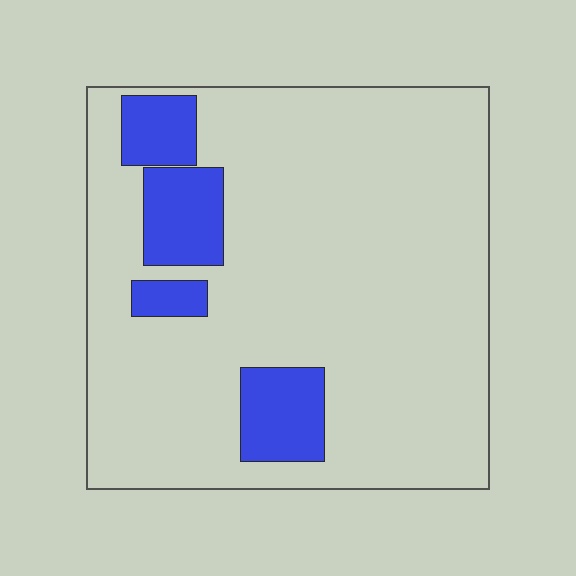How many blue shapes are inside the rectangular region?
4.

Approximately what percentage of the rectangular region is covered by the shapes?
Approximately 15%.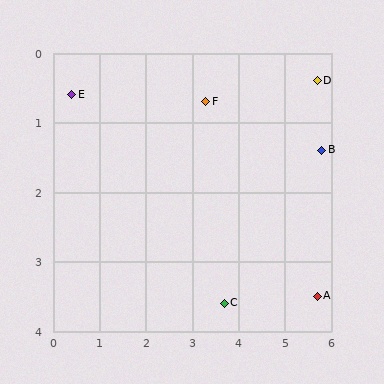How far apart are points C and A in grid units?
Points C and A are about 2.0 grid units apart.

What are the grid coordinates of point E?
Point E is at approximately (0.4, 0.6).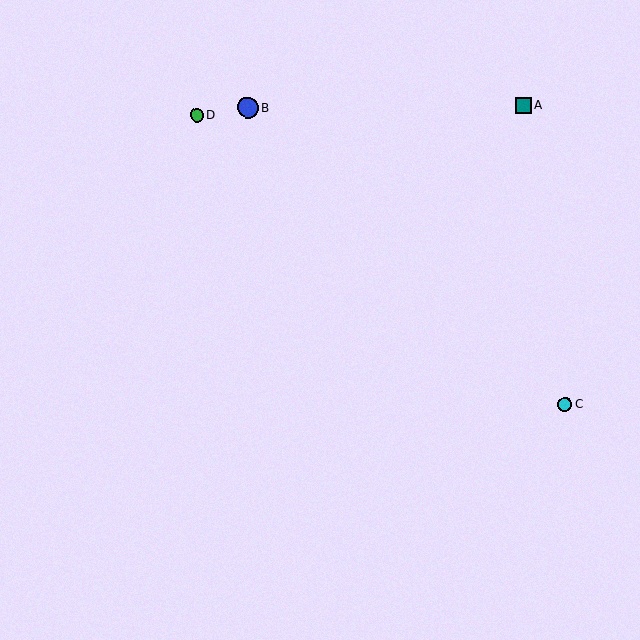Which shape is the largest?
The blue circle (labeled B) is the largest.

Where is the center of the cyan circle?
The center of the cyan circle is at (565, 404).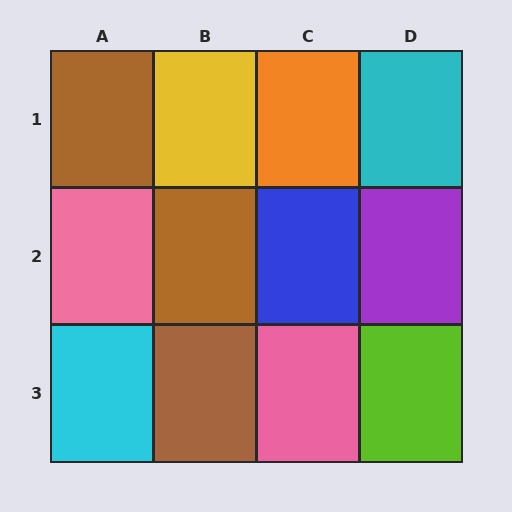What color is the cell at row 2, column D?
Purple.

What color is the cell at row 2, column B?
Brown.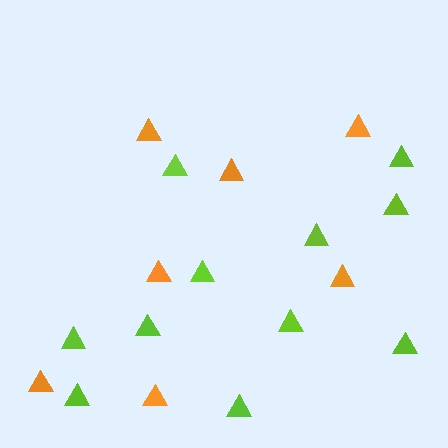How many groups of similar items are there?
There are 2 groups: one group of orange triangles (7) and one group of lime triangles (11).